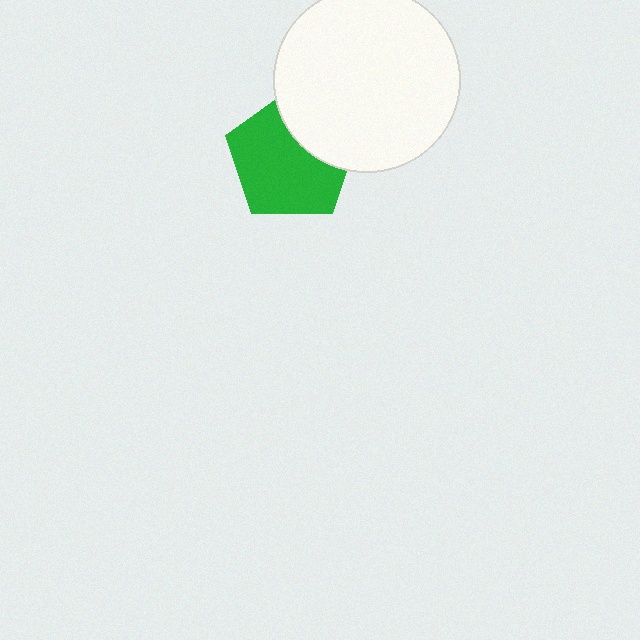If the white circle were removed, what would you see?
You would see the complete green pentagon.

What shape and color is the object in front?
The object in front is a white circle.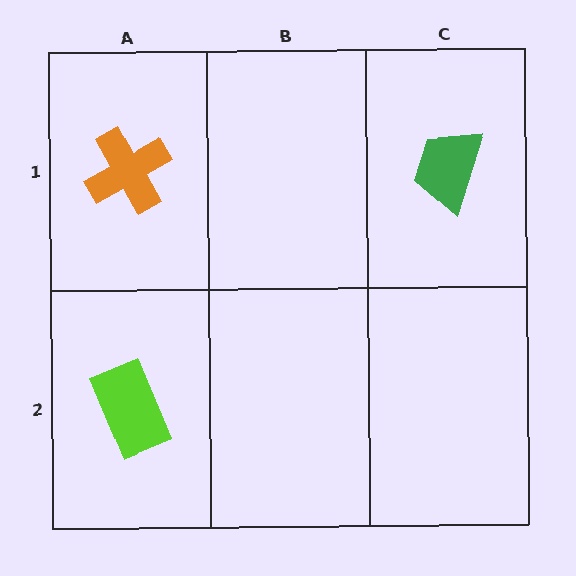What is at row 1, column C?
A green trapezoid.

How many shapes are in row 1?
2 shapes.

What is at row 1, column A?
An orange cross.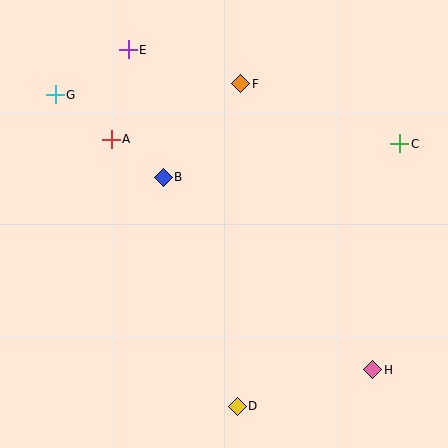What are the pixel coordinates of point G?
Point G is at (55, 95).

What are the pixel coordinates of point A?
Point A is at (111, 139).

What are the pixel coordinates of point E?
Point E is at (128, 50).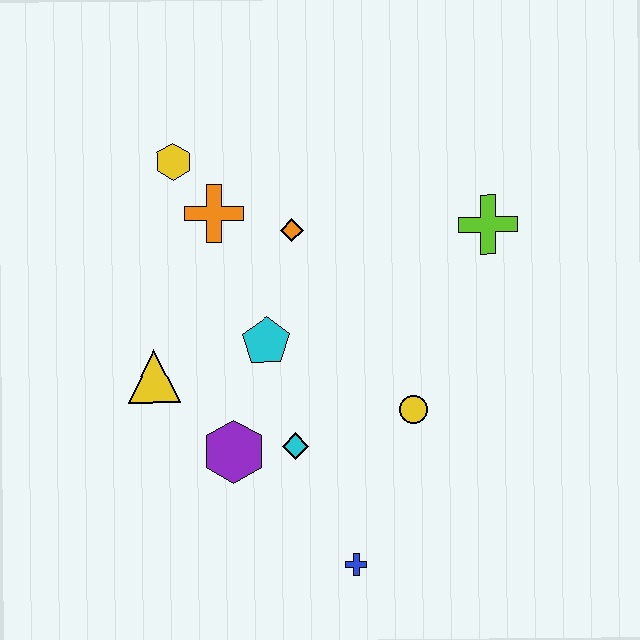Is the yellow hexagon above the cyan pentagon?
Yes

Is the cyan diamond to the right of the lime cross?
No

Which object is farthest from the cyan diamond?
The yellow hexagon is farthest from the cyan diamond.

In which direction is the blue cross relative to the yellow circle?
The blue cross is below the yellow circle.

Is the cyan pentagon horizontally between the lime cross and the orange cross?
Yes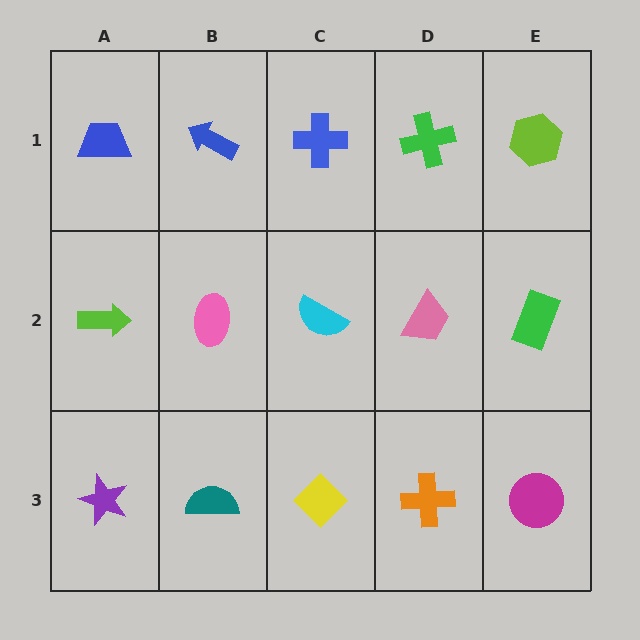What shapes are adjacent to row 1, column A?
A lime arrow (row 2, column A), a blue arrow (row 1, column B).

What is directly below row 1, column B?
A pink ellipse.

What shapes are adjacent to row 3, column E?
A green rectangle (row 2, column E), an orange cross (row 3, column D).